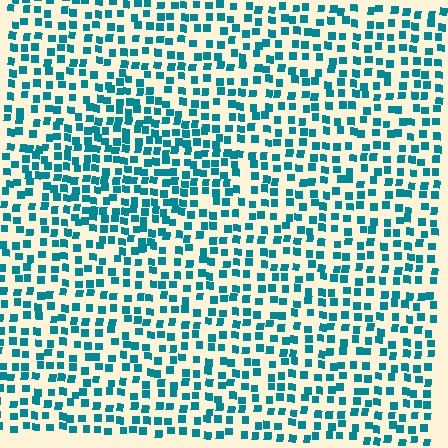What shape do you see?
I see a diamond.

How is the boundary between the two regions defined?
The boundary is defined by a change in element density (approximately 1.5x ratio). All elements are the same color, size, and shape.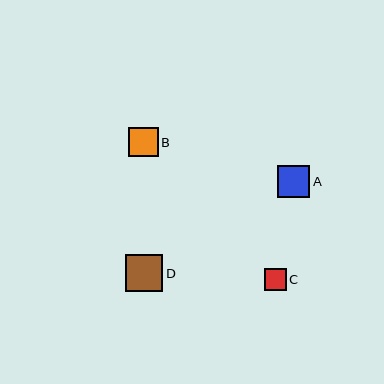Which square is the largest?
Square D is the largest with a size of approximately 37 pixels.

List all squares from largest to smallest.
From largest to smallest: D, A, B, C.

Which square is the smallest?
Square C is the smallest with a size of approximately 22 pixels.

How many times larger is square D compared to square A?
Square D is approximately 1.2 times the size of square A.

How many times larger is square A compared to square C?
Square A is approximately 1.5 times the size of square C.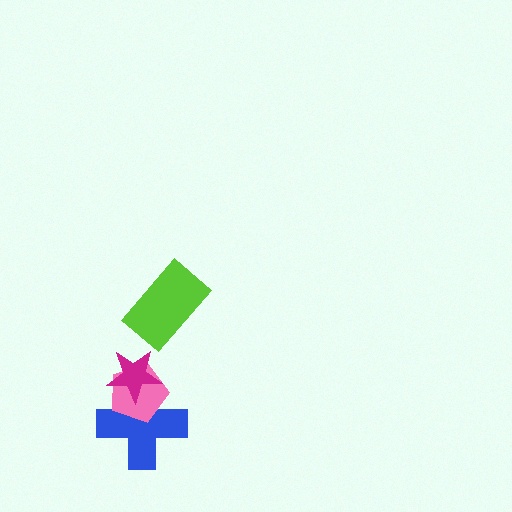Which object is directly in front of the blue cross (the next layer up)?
The pink pentagon is directly in front of the blue cross.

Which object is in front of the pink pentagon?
The magenta star is in front of the pink pentagon.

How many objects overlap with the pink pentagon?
2 objects overlap with the pink pentagon.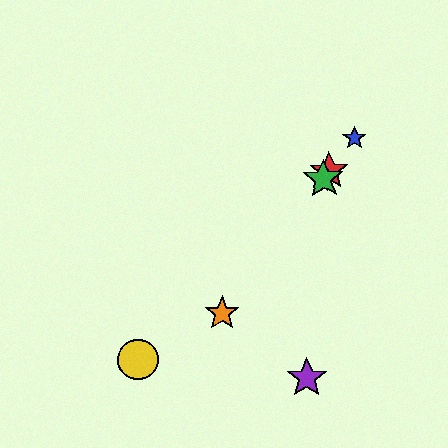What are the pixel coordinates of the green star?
The green star is at (324, 179).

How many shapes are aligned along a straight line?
4 shapes (the red star, the blue star, the green star, the orange star) are aligned along a straight line.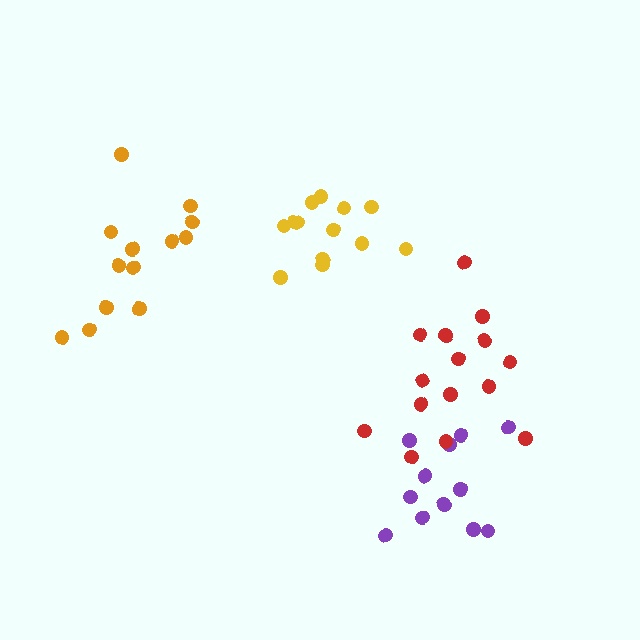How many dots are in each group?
Group 1: 13 dots, Group 2: 13 dots, Group 3: 12 dots, Group 4: 15 dots (53 total).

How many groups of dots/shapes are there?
There are 4 groups.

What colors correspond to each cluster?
The clusters are colored: yellow, orange, purple, red.